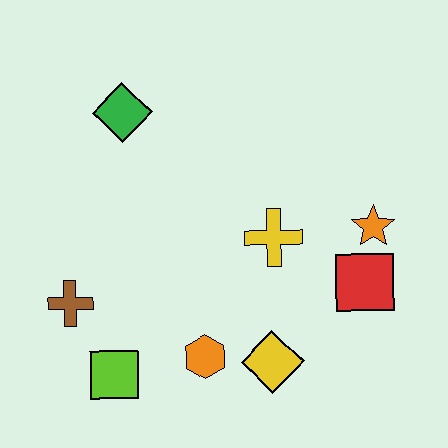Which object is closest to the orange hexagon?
The yellow diamond is closest to the orange hexagon.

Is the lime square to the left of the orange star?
Yes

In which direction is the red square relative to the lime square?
The red square is to the right of the lime square.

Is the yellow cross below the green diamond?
Yes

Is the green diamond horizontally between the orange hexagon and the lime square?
Yes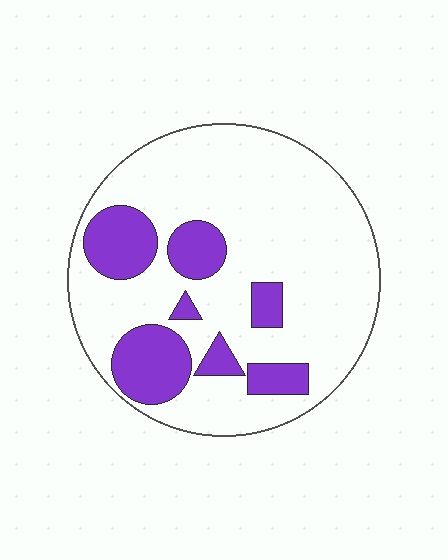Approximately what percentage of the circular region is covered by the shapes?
Approximately 25%.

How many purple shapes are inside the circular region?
7.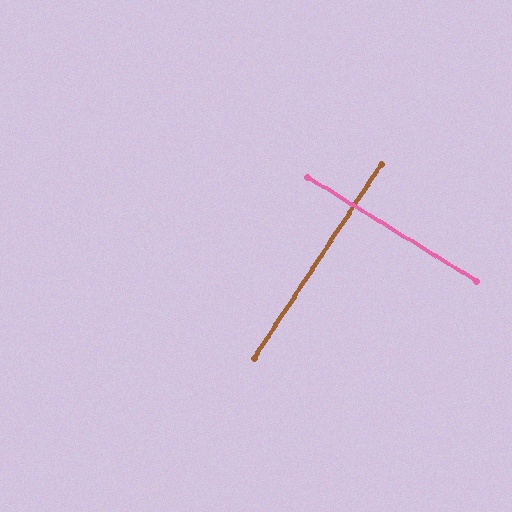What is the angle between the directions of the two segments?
Approximately 89 degrees.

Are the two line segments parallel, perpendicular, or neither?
Perpendicular — they meet at approximately 89°.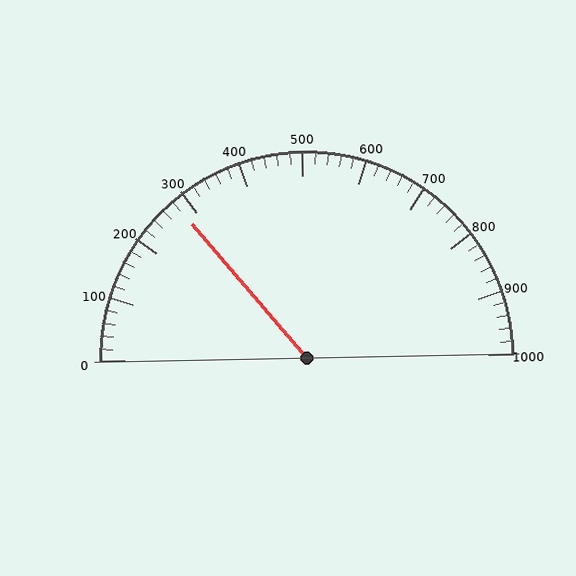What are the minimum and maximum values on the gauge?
The gauge ranges from 0 to 1000.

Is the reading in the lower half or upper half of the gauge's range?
The reading is in the lower half of the range (0 to 1000).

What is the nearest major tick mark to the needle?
The nearest major tick mark is 300.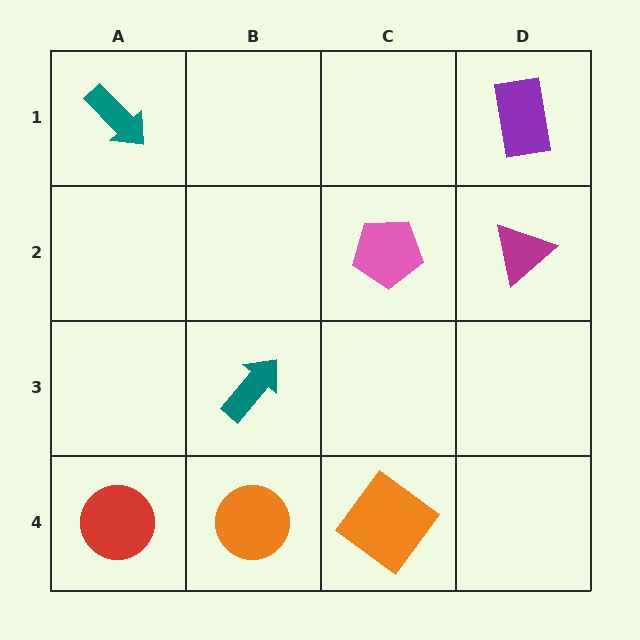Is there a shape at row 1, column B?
No, that cell is empty.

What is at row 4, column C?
An orange diamond.